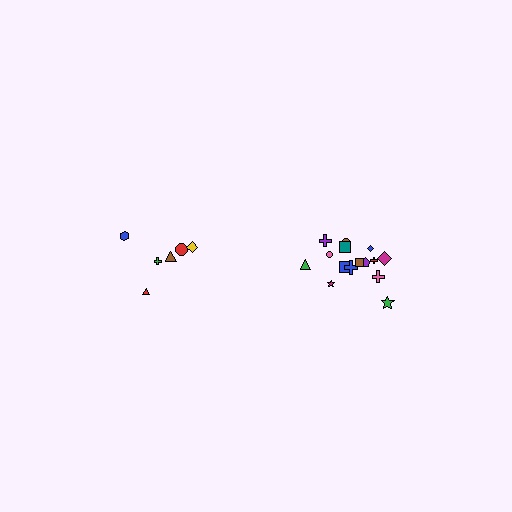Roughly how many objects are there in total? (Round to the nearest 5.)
Roughly 20 objects in total.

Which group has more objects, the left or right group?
The right group.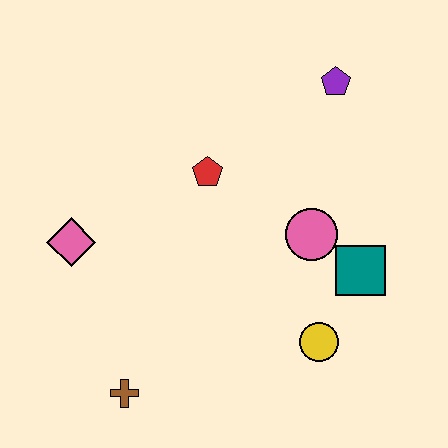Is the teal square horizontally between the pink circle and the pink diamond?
No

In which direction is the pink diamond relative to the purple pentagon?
The pink diamond is to the left of the purple pentagon.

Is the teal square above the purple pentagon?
No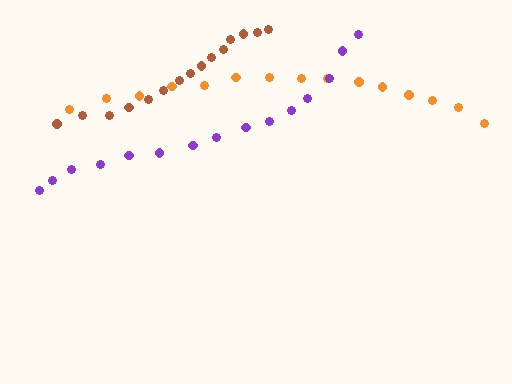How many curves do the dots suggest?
There are 3 distinct paths.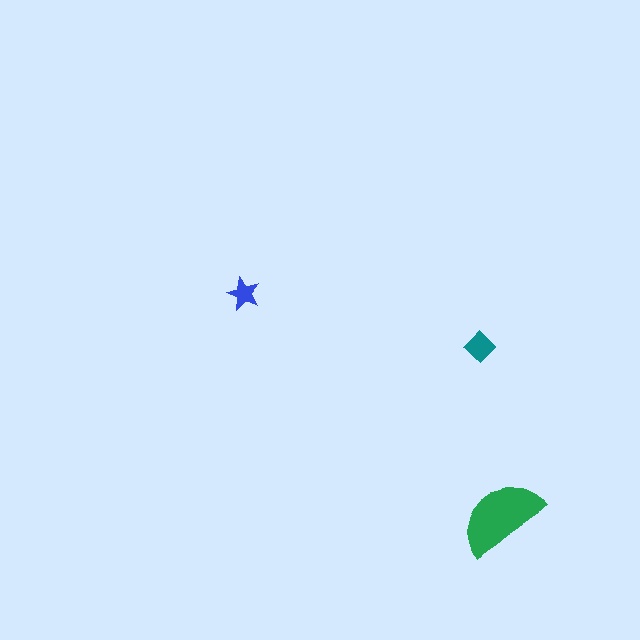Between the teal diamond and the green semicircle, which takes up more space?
The green semicircle.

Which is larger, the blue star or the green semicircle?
The green semicircle.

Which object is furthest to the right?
The green semicircle is rightmost.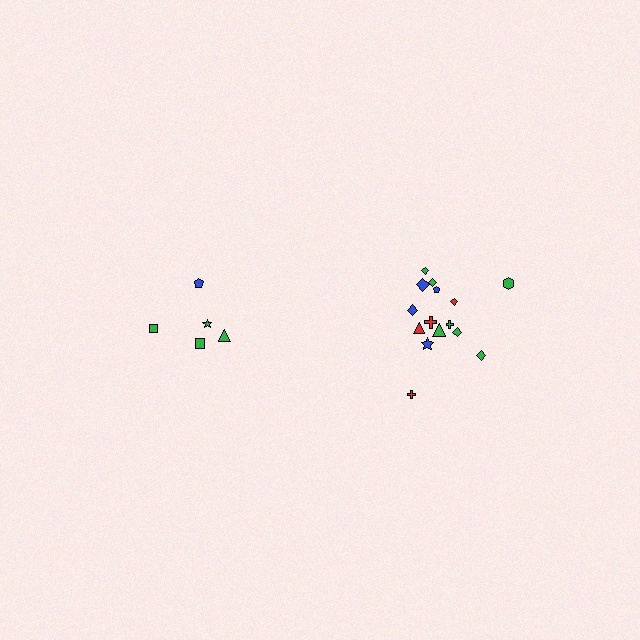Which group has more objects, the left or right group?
The right group.